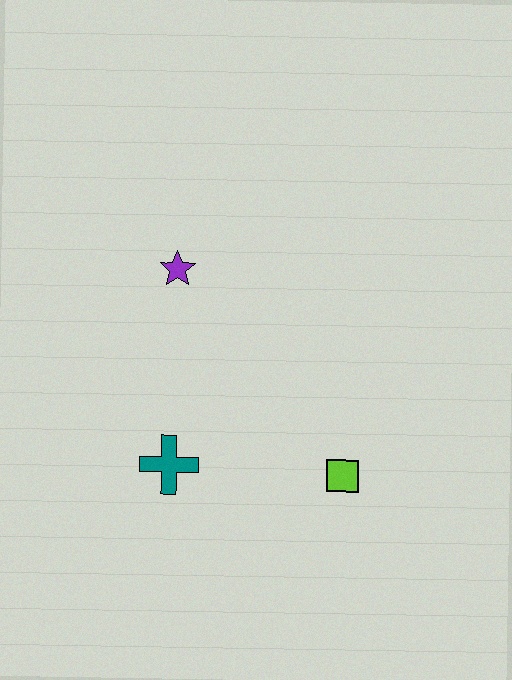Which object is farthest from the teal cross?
The purple star is farthest from the teal cross.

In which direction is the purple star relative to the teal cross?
The purple star is above the teal cross.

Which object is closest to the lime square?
The teal cross is closest to the lime square.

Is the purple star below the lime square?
No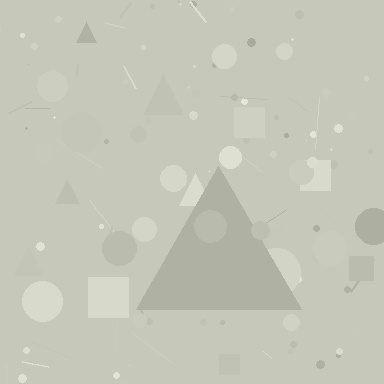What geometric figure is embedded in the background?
A triangle is embedded in the background.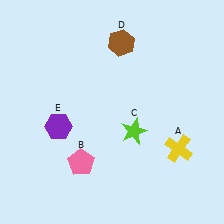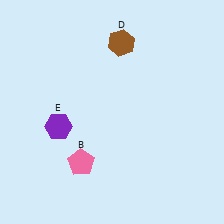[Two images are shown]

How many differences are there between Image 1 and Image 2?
There are 2 differences between the two images.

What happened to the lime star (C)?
The lime star (C) was removed in Image 2. It was in the bottom-right area of Image 1.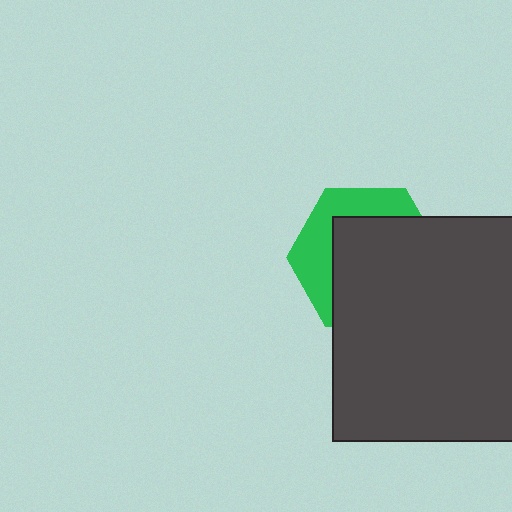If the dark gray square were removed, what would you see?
You would see the complete green hexagon.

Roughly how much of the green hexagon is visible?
A small part of it is visible (roughly 35%).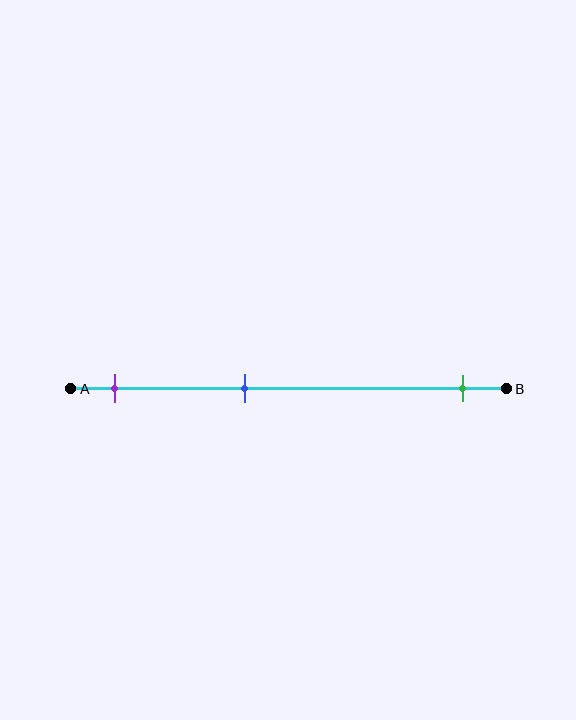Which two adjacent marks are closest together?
The purple and blue marks are the closest adjacent pair.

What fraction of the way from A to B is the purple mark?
The purple mark is approximately 10% (0.1) of the way from A to B.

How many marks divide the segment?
There are 3 marks dividing the segment.